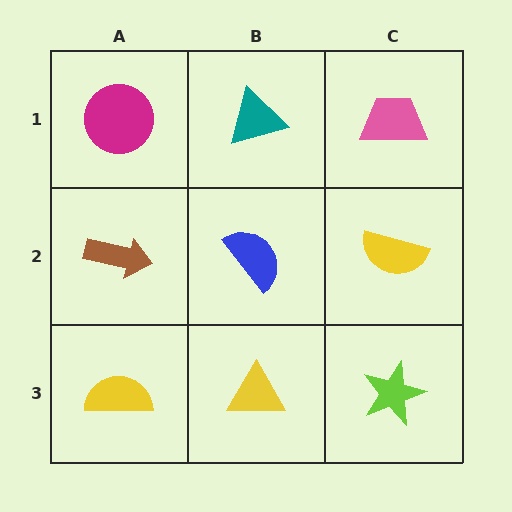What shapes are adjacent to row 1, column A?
A brown arrow (row 2, column A), a teal triangle (row 1, column B).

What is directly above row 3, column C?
A yellow semicircle.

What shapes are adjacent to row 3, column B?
A blue semicircle (row 2, column B), a yellow semicircle (row 3, column A), a lime star (row 3, column C).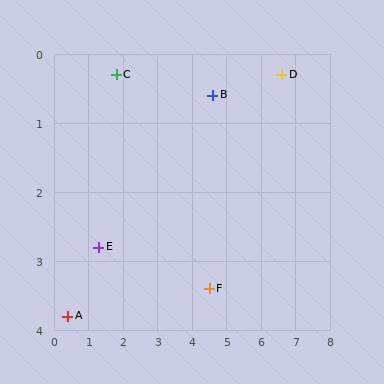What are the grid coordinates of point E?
Point E is at approximately (1.3, 2.8).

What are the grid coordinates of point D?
Point D is at approximately (6.6, 0.3).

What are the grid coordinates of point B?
Point B is at approximately (4.6, 0.6).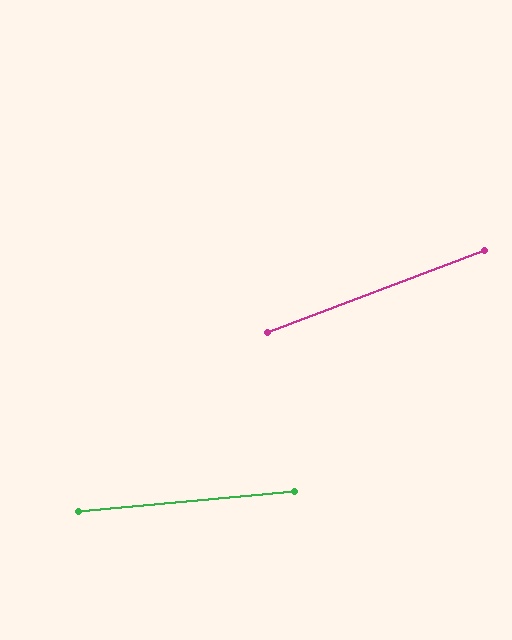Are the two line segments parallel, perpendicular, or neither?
Neither parallel nor perpendicular — they differ by about 15°.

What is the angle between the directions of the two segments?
Approximately 15 degrees.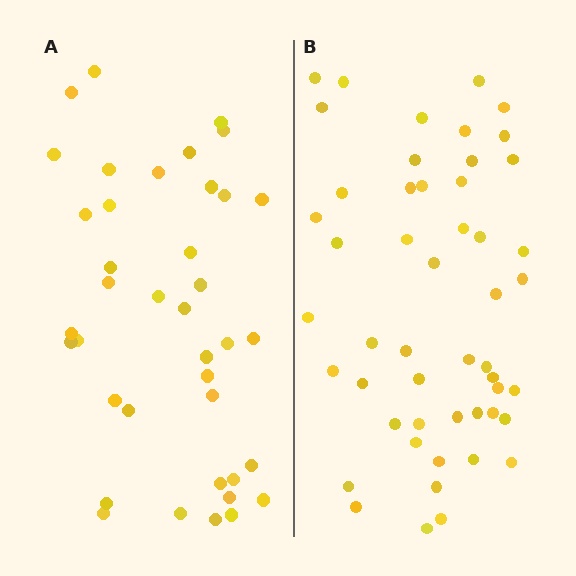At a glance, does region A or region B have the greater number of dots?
Region B (the right region) has more dots.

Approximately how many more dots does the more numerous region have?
Region B has roughly 12 or so more dots than region A.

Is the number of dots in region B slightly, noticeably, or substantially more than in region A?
Region B has noticeably more, but not dramatically so. The ratio is roughly 1.3 to 1.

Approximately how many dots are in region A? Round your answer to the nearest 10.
About 40 dots. (The exact count is 39, which rounds to 40.)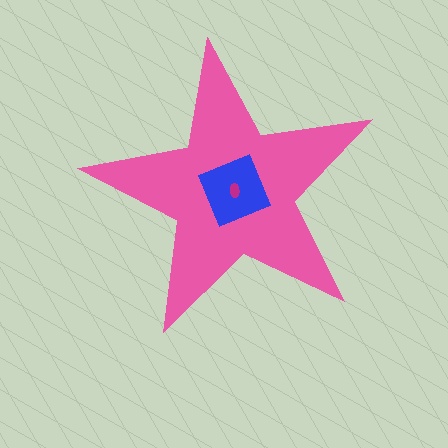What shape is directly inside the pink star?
The blue square.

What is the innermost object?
The magenta ellipse.